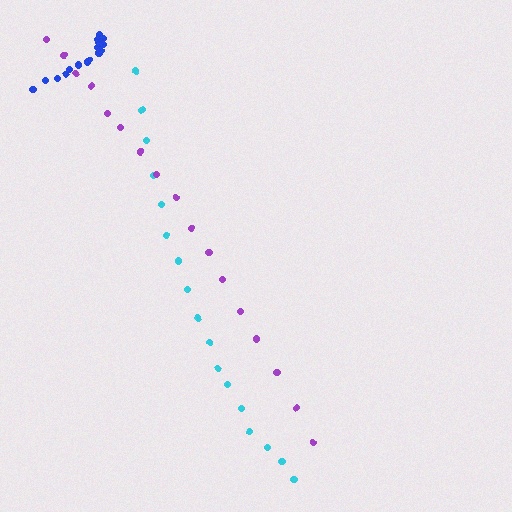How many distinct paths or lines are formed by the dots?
There are 3 distinct paths.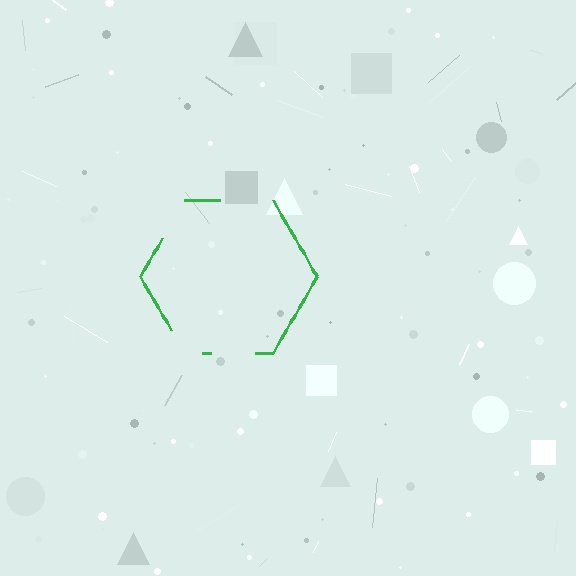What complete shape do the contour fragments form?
The contour fragments form a hexagon.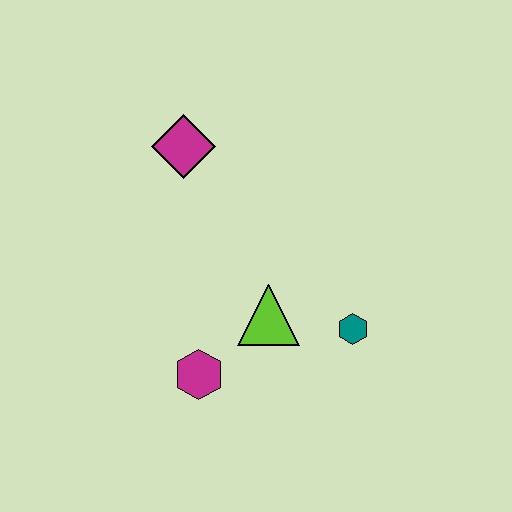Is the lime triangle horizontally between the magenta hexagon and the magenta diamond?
No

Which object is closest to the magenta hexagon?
The lime triangle is closest to the magenta hexagon.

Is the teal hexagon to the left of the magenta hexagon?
No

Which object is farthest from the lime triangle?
The magenta diamond is farthest from the lime triangle.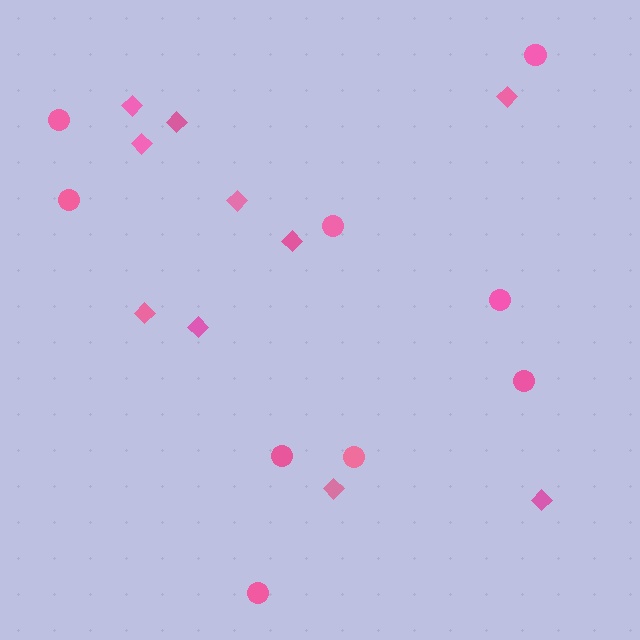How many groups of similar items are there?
There are 2 groups: one group of circles (9) and one group of diamonds (10).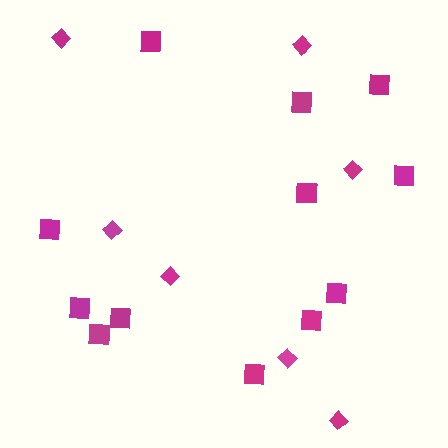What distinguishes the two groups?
There are 2 groups: one group of squares (12) and one group of diamonds (7).